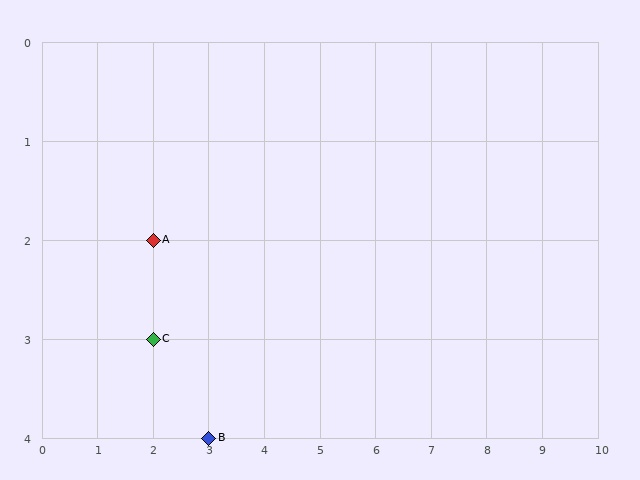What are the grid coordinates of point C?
Point C is at grid coordinates (2, 3).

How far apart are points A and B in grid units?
Points A and B are 1 column and 2 rows apart (about 2.2 grid units diagonally).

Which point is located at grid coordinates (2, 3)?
Point C is at (2, 3).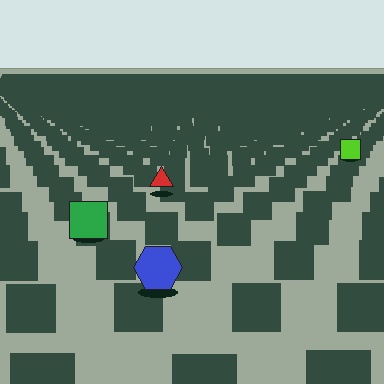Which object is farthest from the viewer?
The lime square is farthest from the viewer. It appears smaller and the ground texture around it is denser.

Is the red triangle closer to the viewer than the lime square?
Yes. The red triangle is closer — you can tell from the texture gradient: the ground texture is coarser near it.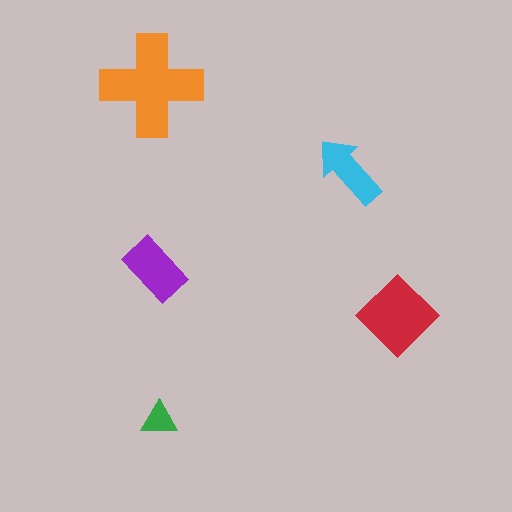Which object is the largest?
The orange cross.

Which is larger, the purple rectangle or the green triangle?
The purple rectangle.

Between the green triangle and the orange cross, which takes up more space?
The orange cross.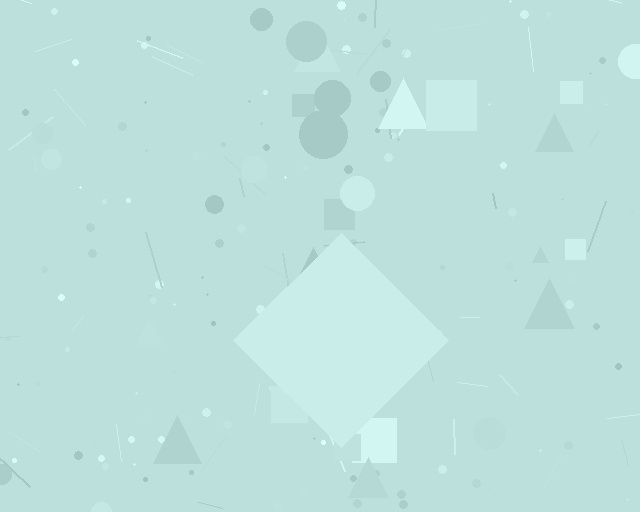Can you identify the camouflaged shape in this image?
The camouflaged shape is a diamond.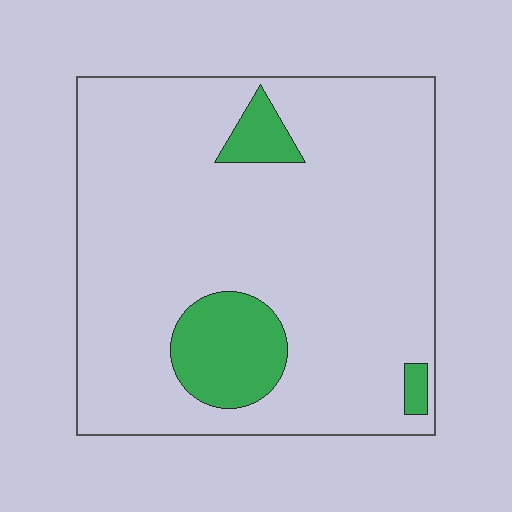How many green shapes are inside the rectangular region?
3.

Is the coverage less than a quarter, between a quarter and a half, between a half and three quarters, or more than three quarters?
Less than a quarter.